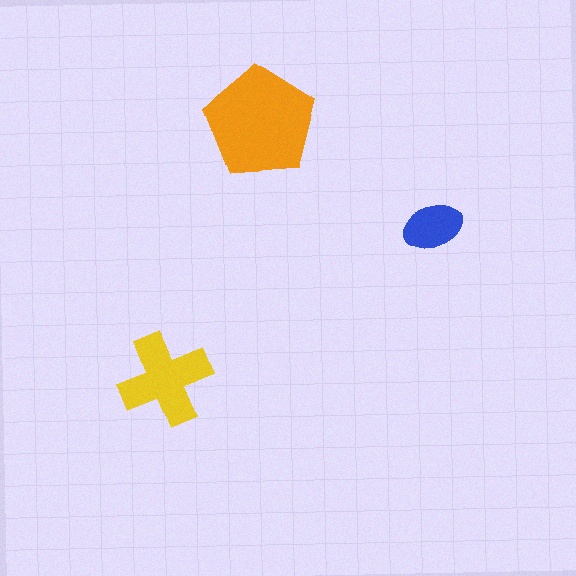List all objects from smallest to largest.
The blue ellipse, the yellow cross, the orange pentagon.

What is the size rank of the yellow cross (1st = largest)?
2nd.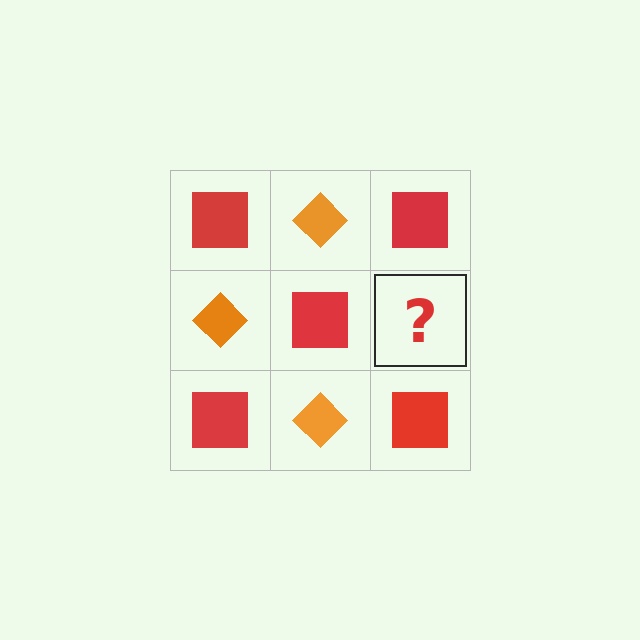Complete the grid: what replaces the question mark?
The question mark should be replaced with an orange diamond.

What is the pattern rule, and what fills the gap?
The rule is that it alternates red square and orange diamond in a checkerboard pattern. The gap should be filled with an orange diamond.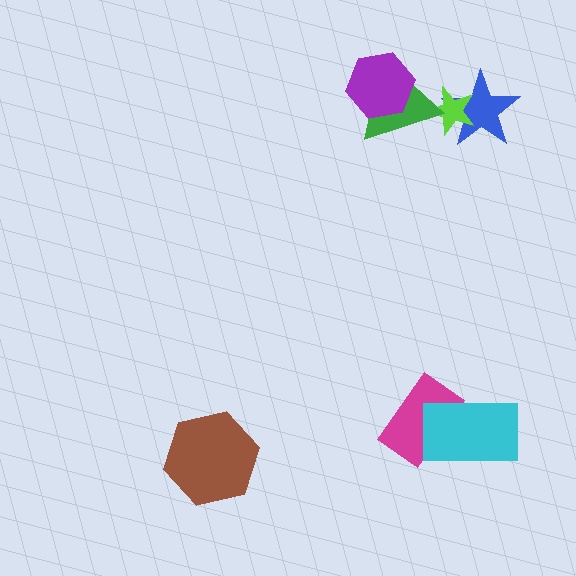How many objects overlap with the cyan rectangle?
1 object overlaps with the cyan rectangle.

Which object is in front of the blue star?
The lime star is in front of the blue star.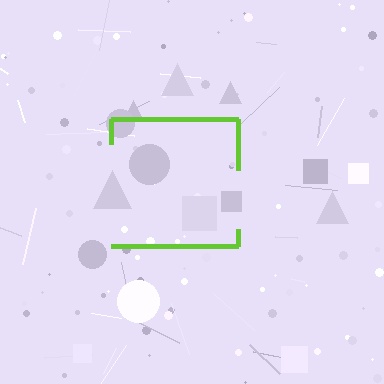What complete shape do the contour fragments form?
The contour fragments form a square.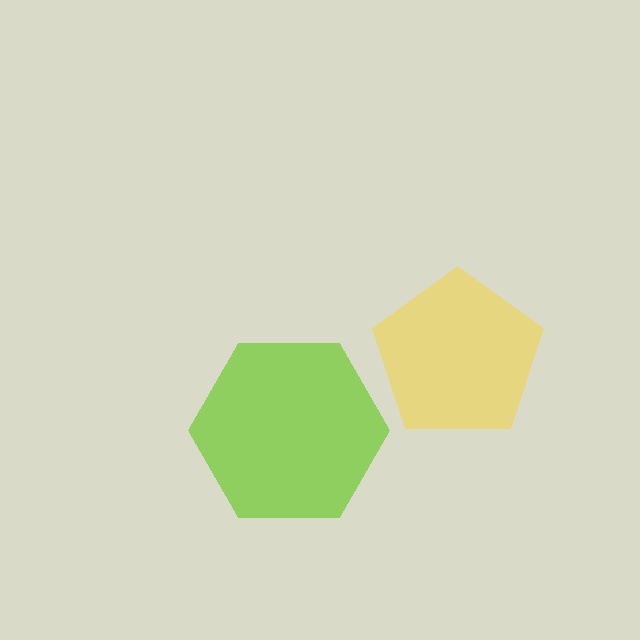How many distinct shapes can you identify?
There are 2 distinct shapes: a lime hexagon, a yellow pentagon.